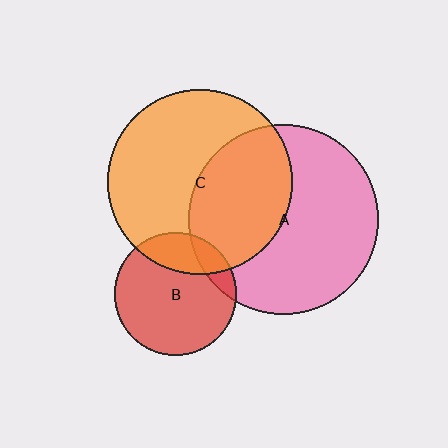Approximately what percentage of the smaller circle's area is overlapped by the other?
Approximately 25%.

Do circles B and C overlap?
Yes.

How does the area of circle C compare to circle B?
Approximately 2.3 times.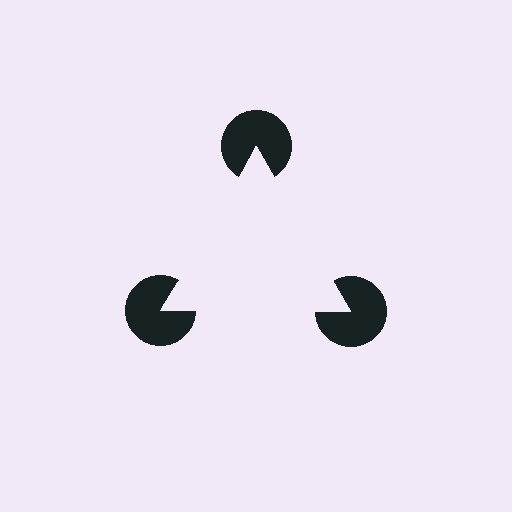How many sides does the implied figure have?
3 sides.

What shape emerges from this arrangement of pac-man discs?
An illusory triangle — its edges are inferred from the aligned wedge cuts in the pac-man discs, not physically drawn.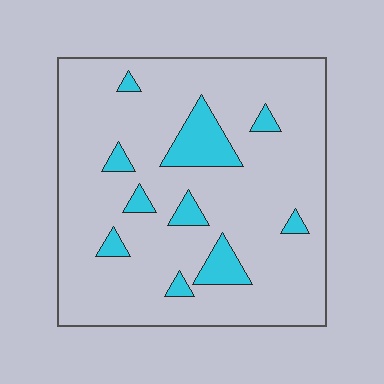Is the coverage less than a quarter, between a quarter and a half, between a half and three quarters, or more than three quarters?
Less than a quarter.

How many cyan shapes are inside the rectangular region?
10.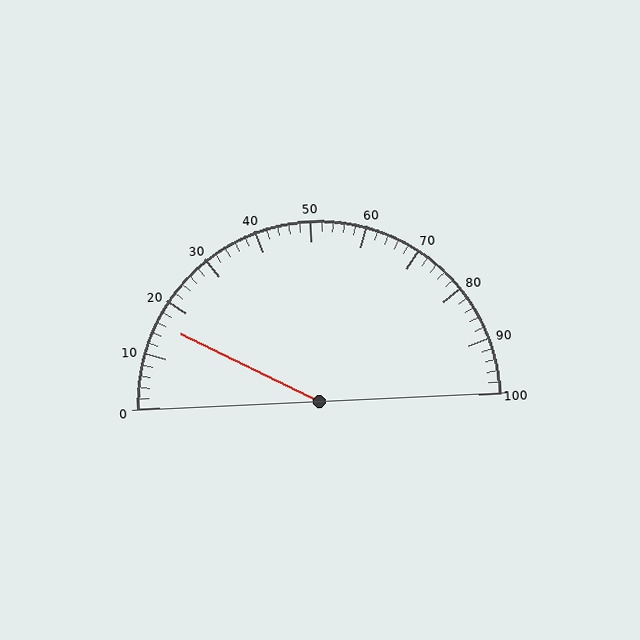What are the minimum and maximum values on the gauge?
The gauge ranges from 0 to 100.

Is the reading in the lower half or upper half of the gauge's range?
The reading is in the lower half of the range (0 to 100).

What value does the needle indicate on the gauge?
The needle indicates approximately 16.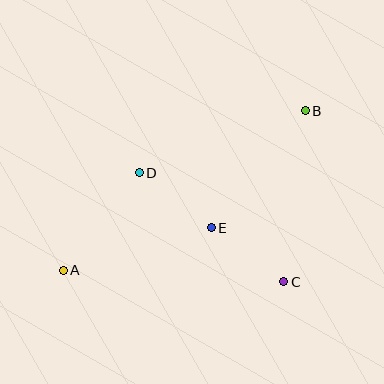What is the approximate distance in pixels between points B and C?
The distance between B and C is approximately 172 pixels.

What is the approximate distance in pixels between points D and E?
The distance between D and E is approximately 91 pixels.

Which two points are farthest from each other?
Points A and B are farthest from each other.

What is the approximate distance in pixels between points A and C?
The distance between A and C is approximately 221 pixels.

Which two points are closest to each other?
Points C and E are closest to each other.